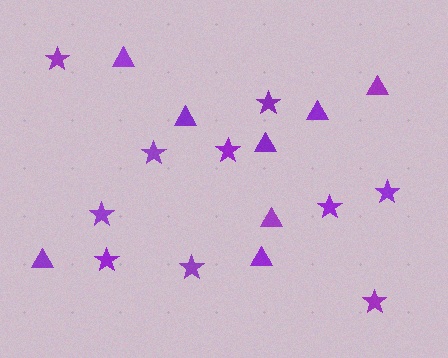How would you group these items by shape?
There are 2 groups: one group of stars (10) and one group of triangles (8).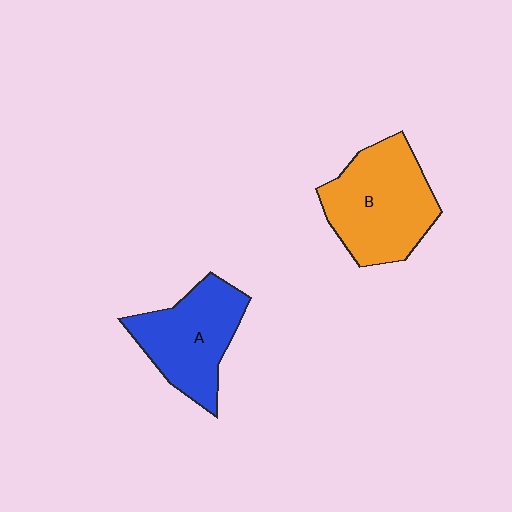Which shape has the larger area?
Shape B (orange).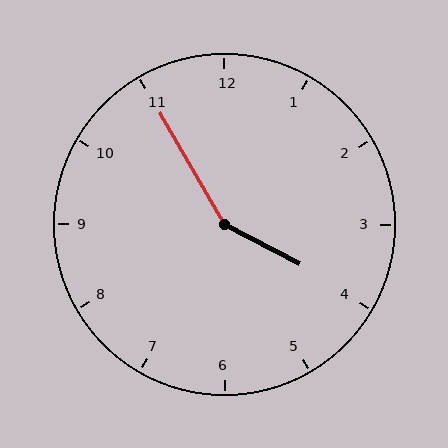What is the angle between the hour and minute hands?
Approximately 148 degrees.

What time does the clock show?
3:55.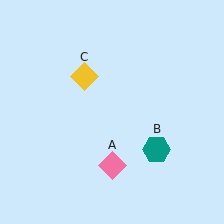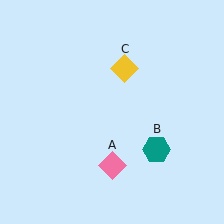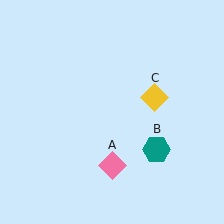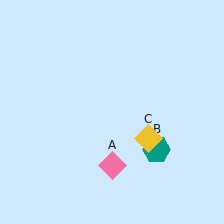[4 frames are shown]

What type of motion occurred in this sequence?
The yellow diamond (object C) rotated clockwise around the center of the scene.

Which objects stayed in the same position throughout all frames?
Pink diamond (object A) and teal hexagon (object B) remained stationary.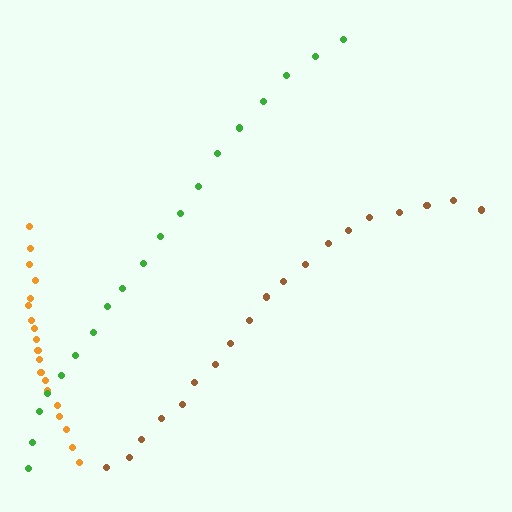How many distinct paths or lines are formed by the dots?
There are 3 distinct paths.